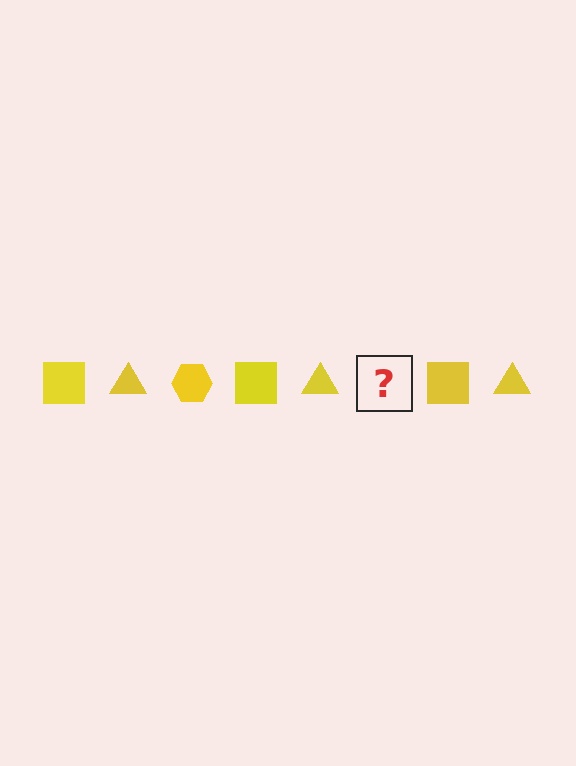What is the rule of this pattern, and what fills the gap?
The rule is that the pattern cycles through square, triangle, hexagon shapes in yellow. The gap should be filled with a yellow hexagon.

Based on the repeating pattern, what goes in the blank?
The blank should be a yellow hexagon.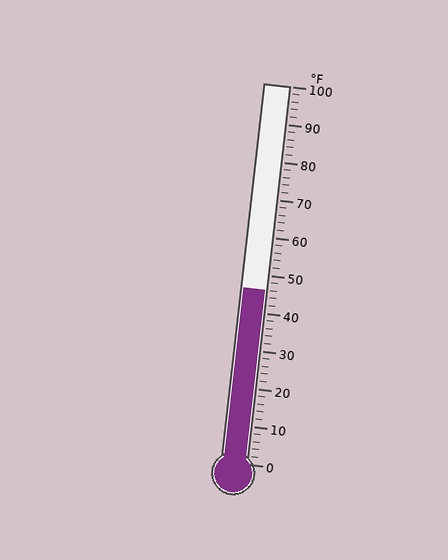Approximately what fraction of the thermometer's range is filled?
The thermometer is filled to approximately 45% of its range.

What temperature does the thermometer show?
The thermometer shows approximately 46°F.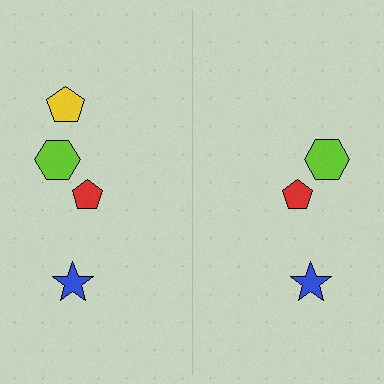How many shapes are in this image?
There are 7 shapes in this image.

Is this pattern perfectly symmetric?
No, the pattern is not perfectly symmetric. A yellow pentagon is missing from the right side.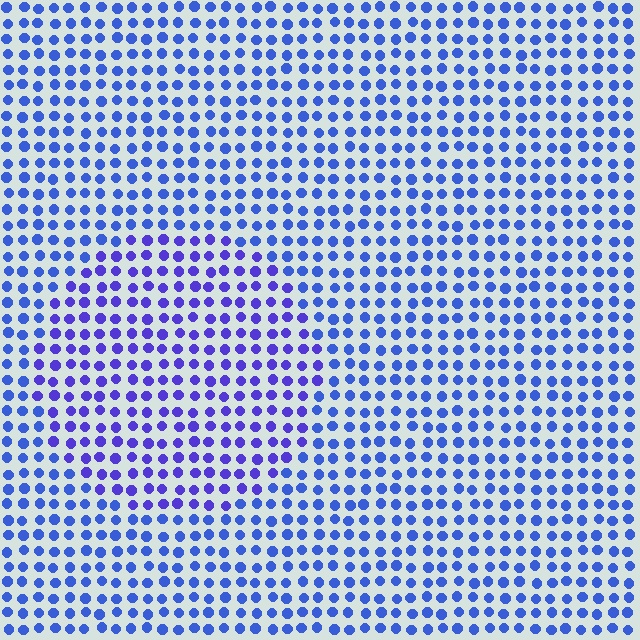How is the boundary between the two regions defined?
The boundary is defined purely by a slight shift in hue (about 24 degrees). Spacing, size, and orientation are identical on both sides.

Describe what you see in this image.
The image is filled with small blue elements in a uniform arrangement. A circle-shaped region is visible where the elements are tinted to a slightly different hue, forming a subtle color boundary.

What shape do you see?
I see a circle.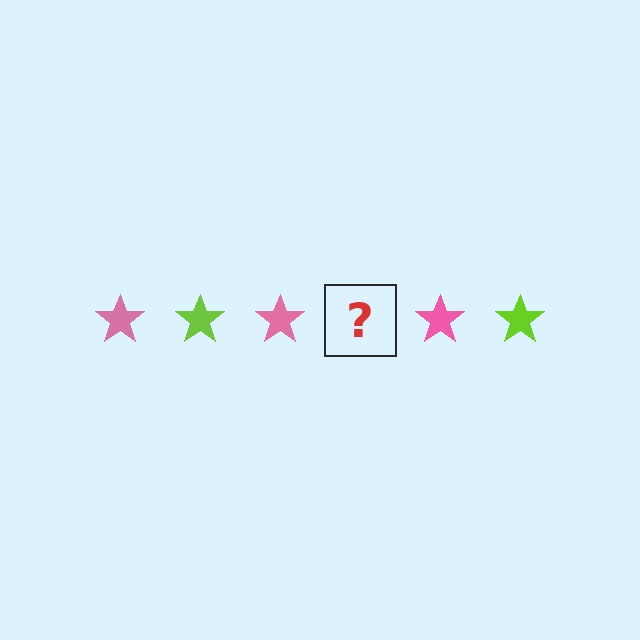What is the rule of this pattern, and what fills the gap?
The rule is that the pattern cycles through pink, lime stars. The gap should be filled with a lime star.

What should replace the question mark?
The question mark should be replaced with a lime star.